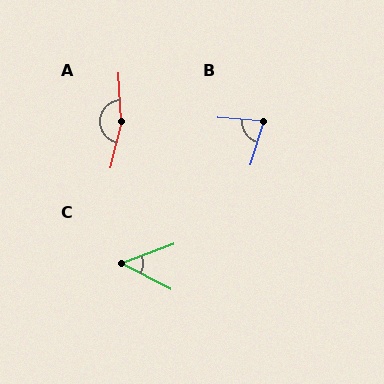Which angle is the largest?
A, at approximately 164 degrees.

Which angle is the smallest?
C, at approximately 48 degrees.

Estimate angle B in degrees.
Approximately 77 degrees.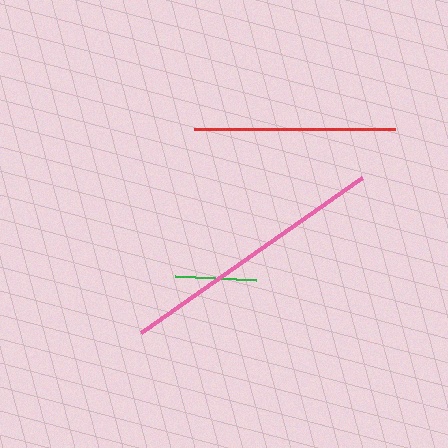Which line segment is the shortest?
The green line is the shortest at approximately 81 pixels.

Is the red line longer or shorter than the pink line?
The pink line is longer than the red line.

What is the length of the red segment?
The red segment is approximately 201 pixels long.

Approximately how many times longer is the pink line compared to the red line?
The pink line is approximately 1.3 times the length of the red line.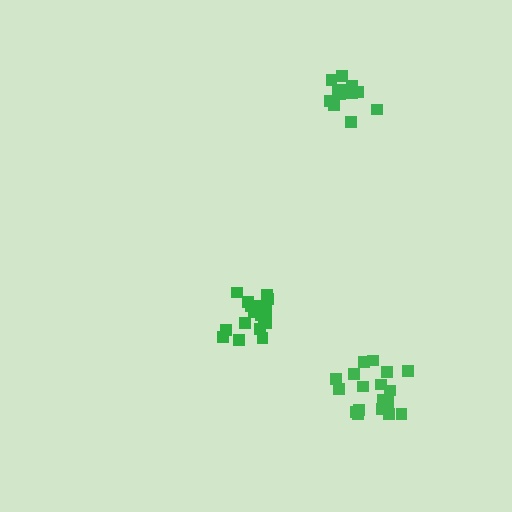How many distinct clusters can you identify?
There are 3 distinct clusters.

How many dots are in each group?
Group 1: 18 dots, Group 2: 14 dots, Group 3: 19 dots (51 total).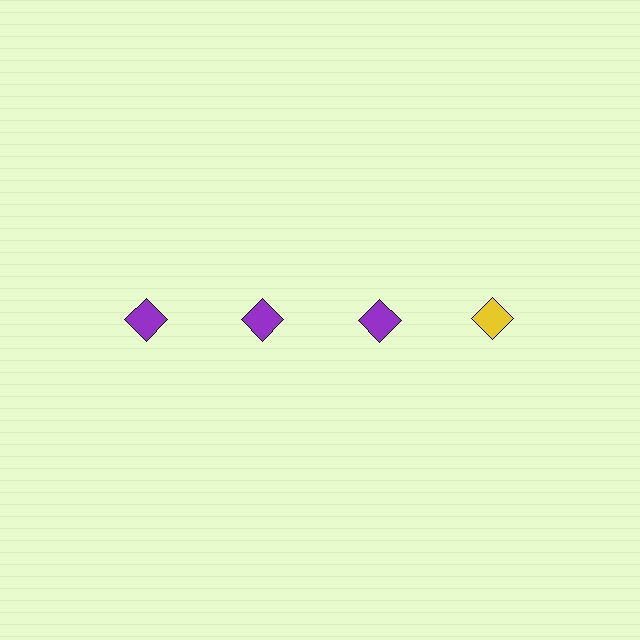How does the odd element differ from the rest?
It has a different color: yellow instead of purple.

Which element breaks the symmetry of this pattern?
The yellow diamond in the top row, second from right column breaks the symmetry. All other shapes are purple diamonds.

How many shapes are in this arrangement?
There are 4 shapes arranged in a grid pattern.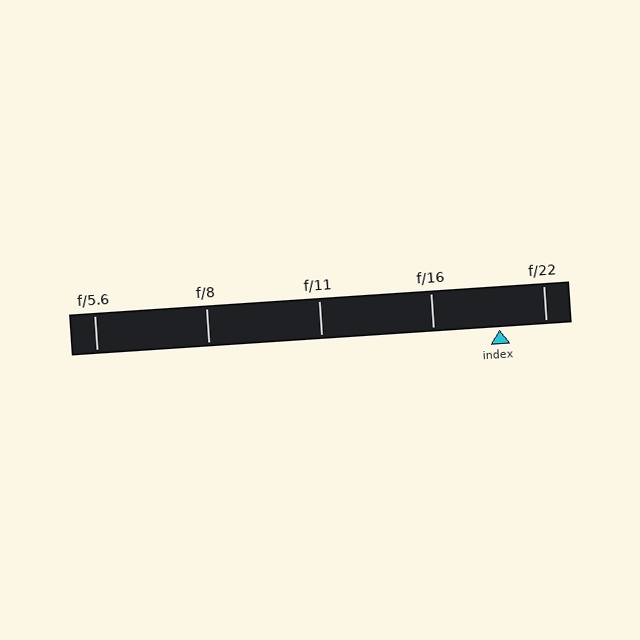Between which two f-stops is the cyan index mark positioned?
The index mark is between f/16 and f/22.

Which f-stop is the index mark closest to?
The index mark is closest to f/22.